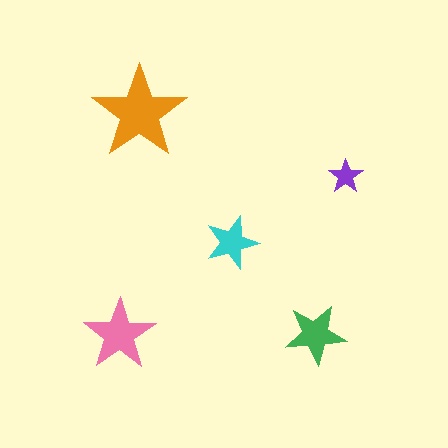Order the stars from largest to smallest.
the orange one, the pink one, the green one, the cyan one, the purple one.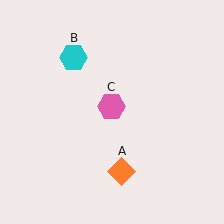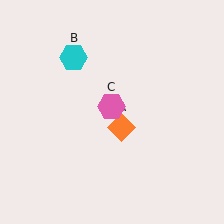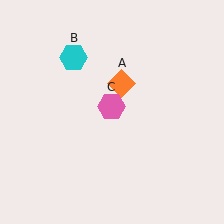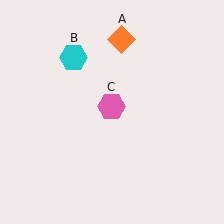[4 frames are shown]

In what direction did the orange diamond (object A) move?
The orange diamond (object A) moved up.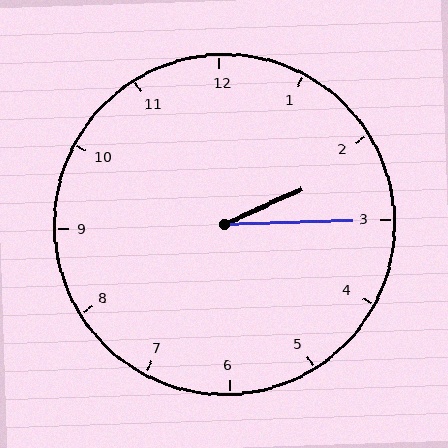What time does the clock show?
2:15.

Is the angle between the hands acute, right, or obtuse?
It is acute.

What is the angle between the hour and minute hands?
Approximately 22 degrees.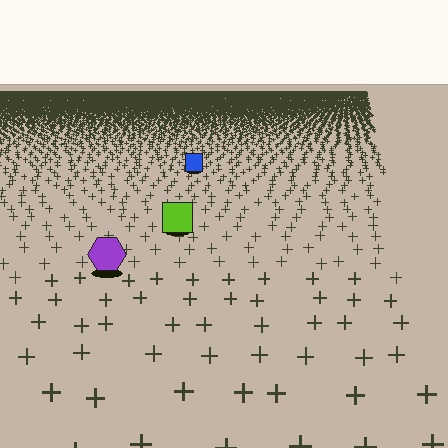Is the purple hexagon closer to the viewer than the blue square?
Yes. The purple hexagon is closer — you can tell from the texture gradient: the ground texture is coarser near it.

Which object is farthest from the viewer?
The blue square is farthest from the viewer. It appears smaller and the ground texture around it is denser.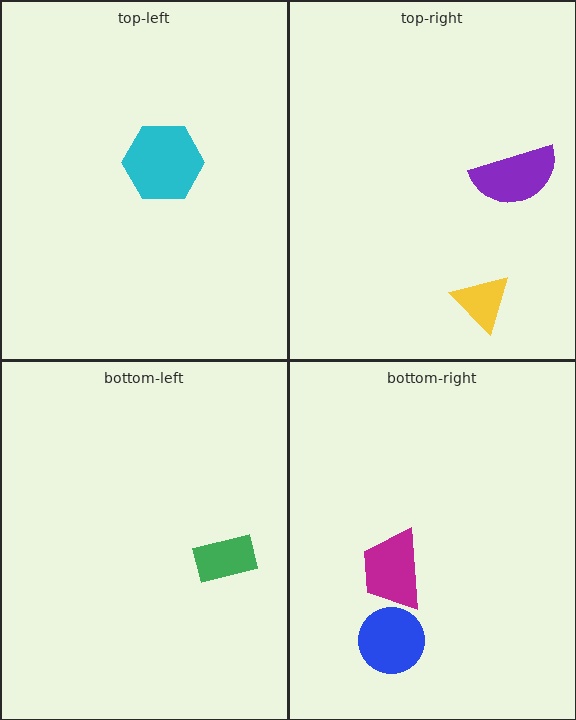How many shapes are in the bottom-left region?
1.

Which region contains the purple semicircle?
The top-right region.